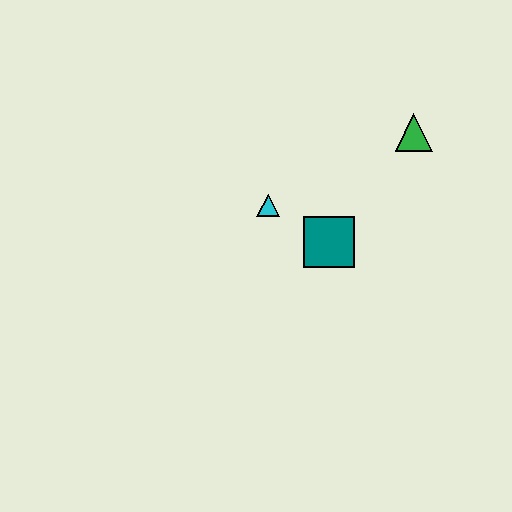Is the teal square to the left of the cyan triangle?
No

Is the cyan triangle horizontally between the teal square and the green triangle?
No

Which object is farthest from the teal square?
The green triangle is farthest from the teal square.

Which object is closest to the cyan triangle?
The teal square is closest to the cyan triangle.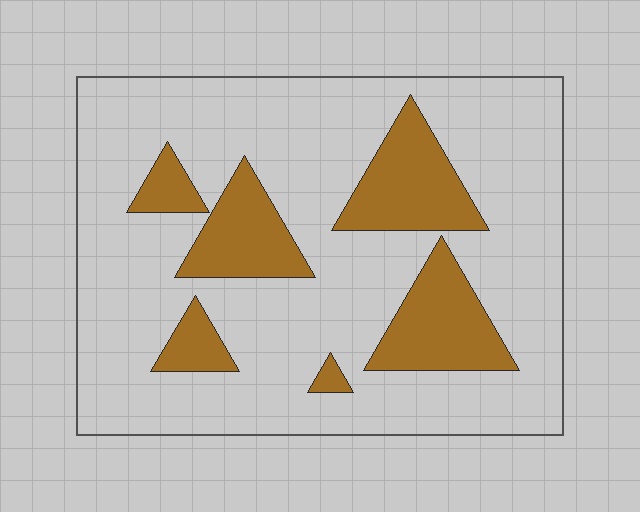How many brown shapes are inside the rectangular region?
6.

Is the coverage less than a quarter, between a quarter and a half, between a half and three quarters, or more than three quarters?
Less than a quarter.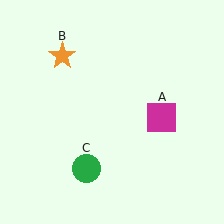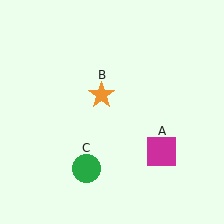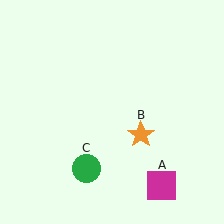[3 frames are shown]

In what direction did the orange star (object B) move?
The orange star (object B) moved down and to the right.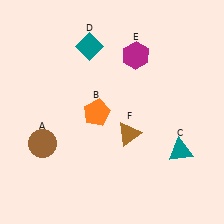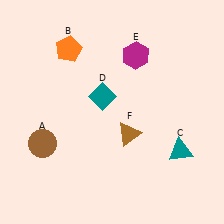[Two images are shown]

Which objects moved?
The objects that moved are: the orange pentagon (B), the teal diamond (D).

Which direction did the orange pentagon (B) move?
The orange pentagon (B) moved up.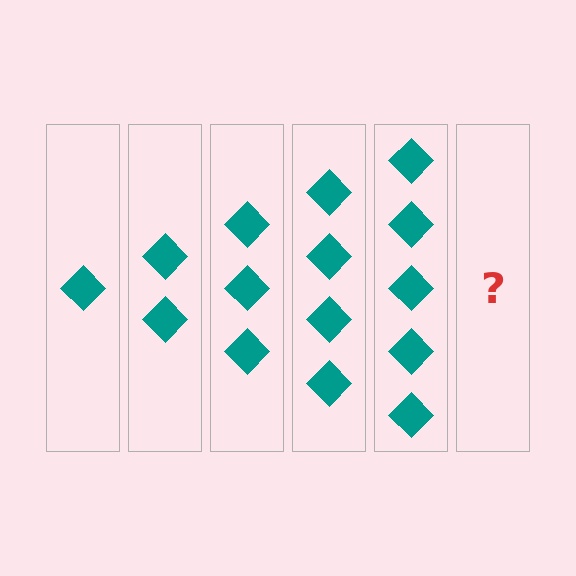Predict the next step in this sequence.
The next step is 6 diamonds.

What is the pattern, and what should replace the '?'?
The pattern is that each step adds one more diamond. The '?' should be 6 diamonds.